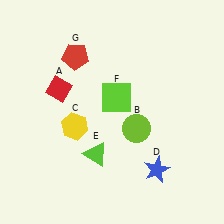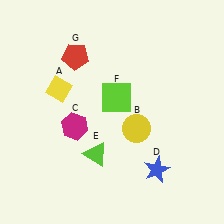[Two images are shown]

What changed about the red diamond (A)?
In Image 1, A is red. In Image 2, it changed to yellow.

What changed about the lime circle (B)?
In Image 1, B is lime. In Image 2, it changed to yellow.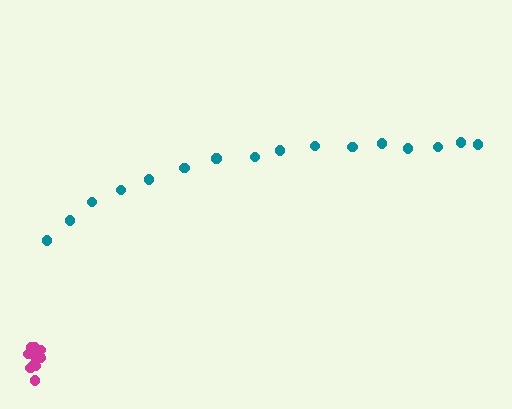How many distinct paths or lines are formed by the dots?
There are 2 distinct paths.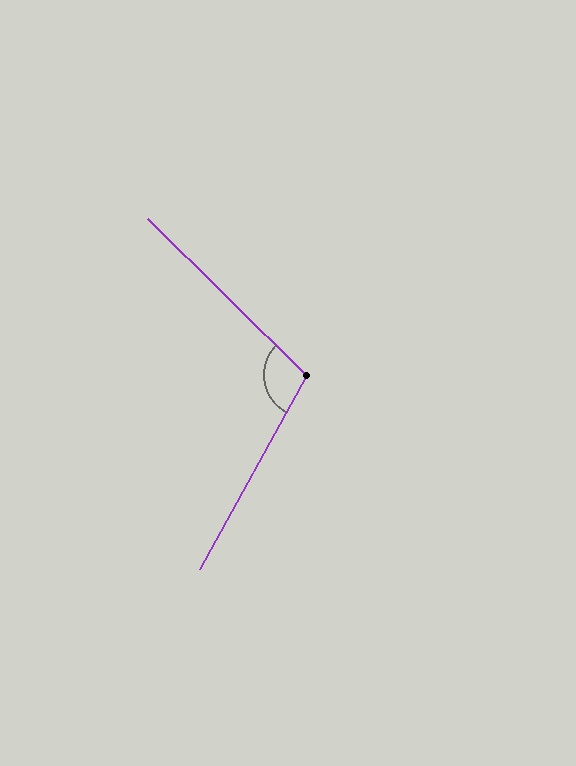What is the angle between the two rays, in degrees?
Approximately 106 degrees.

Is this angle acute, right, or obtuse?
It is obtuse.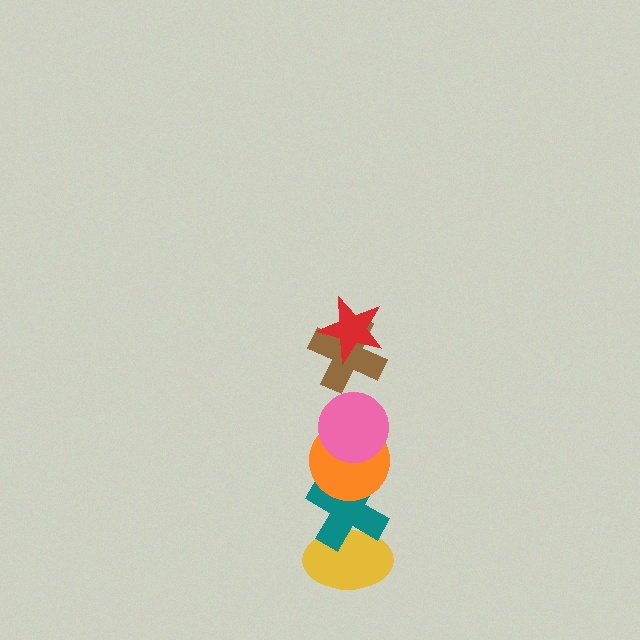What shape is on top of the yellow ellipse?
The teal cross is on top of the yellow ellipse.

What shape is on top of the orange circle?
The pink circle is on top of the orange circle.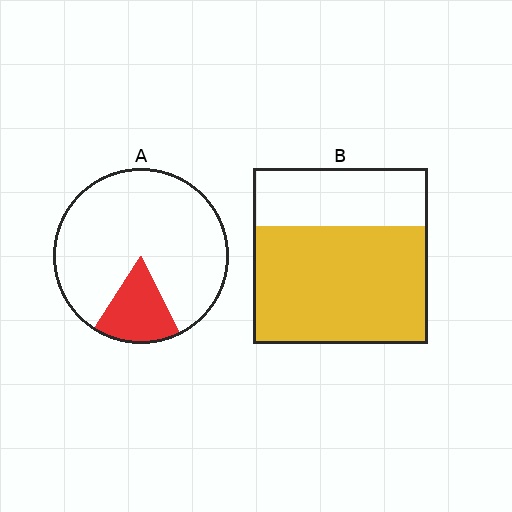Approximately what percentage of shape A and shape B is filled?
A is approximately 15% and B is approximately 65%.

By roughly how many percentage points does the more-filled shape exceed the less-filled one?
By roughly 50 percentage points (B over A).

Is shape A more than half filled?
No.